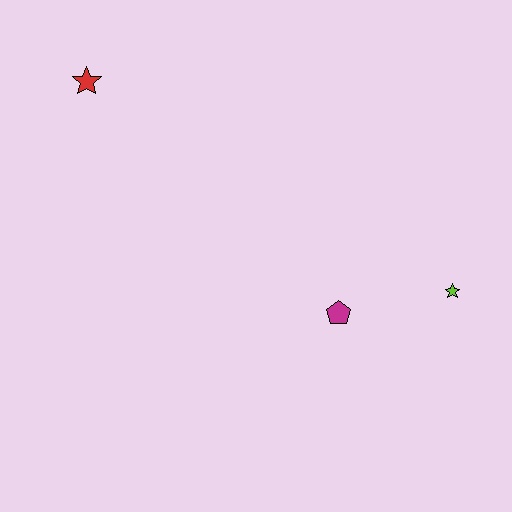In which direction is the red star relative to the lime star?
The red star is to the left of the lime star.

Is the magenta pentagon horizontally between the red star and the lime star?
Yes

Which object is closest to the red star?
The magenta pentagon is closest to the red star.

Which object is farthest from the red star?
The lime star is farthest from the red star.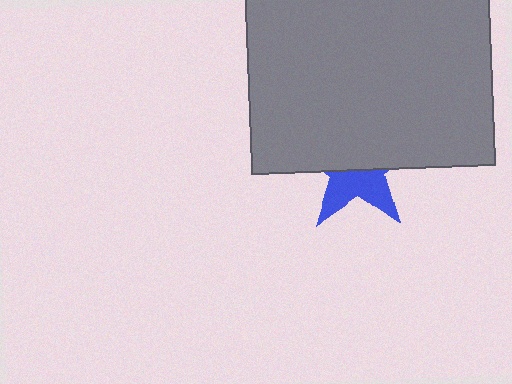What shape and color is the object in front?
The object in front is a gray rectangle.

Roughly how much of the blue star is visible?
A small part of it is visible (roughly 39%).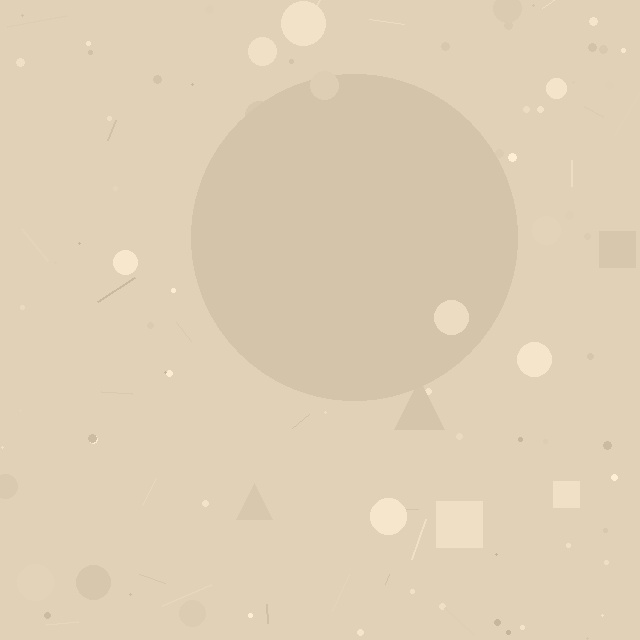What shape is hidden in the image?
A circle is hidden in the image.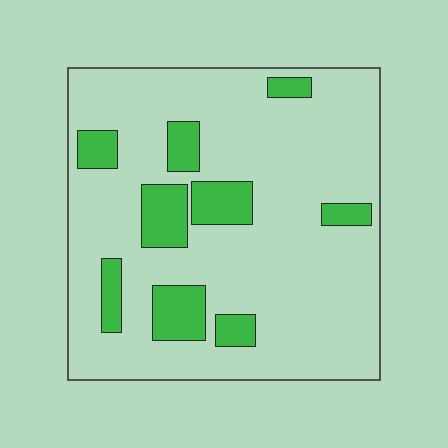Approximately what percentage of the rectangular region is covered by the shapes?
Approximately 15%.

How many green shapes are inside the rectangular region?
9.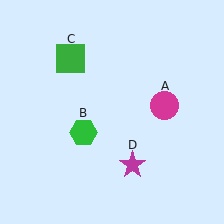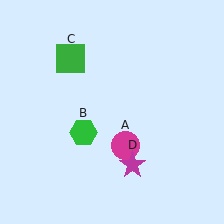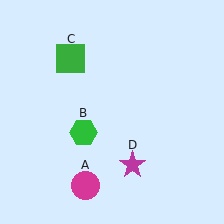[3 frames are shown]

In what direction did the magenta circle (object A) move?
The magenta circle (object A) moved down and to the left.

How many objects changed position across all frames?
1 object changed position: magenta circle (object A).